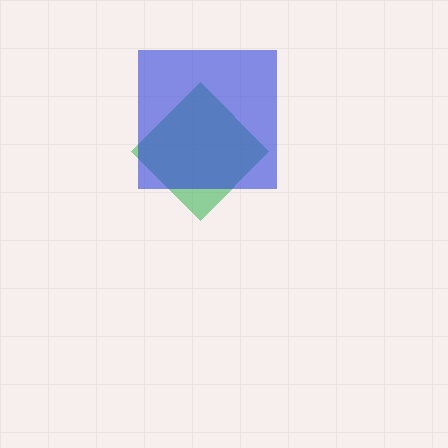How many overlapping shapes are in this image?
There are 2 overlapping shapes in the image.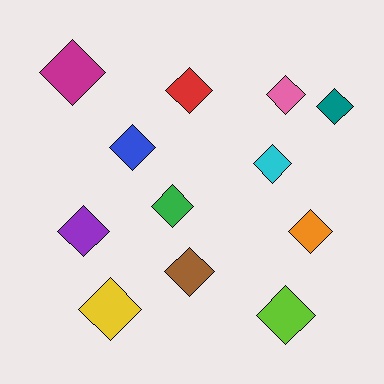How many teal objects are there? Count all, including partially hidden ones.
There is 1 teal object.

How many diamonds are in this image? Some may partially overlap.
There are 12 diamonds.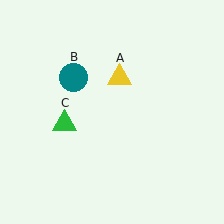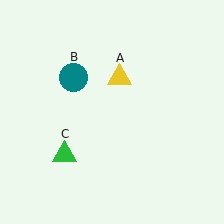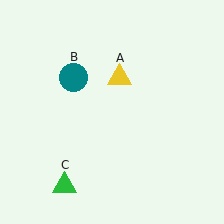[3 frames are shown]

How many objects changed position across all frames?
1 object changed position: green triangle (object C).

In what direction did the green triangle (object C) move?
The green triangle (object C) moved down.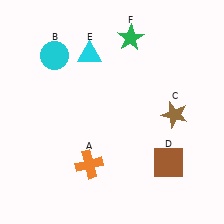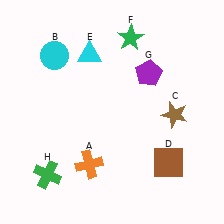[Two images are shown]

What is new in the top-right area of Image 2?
A purple pentagon (G) was added in the top-right area of Image 2.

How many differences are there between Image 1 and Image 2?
There are 2 differences between the two images.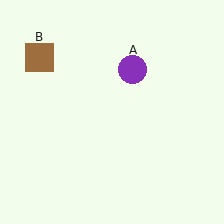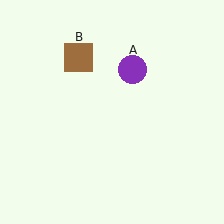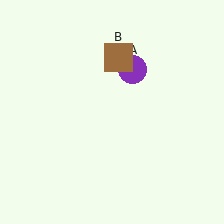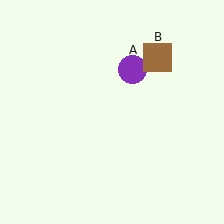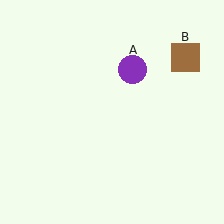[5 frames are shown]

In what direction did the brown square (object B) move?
The brown square (object B) moved right.